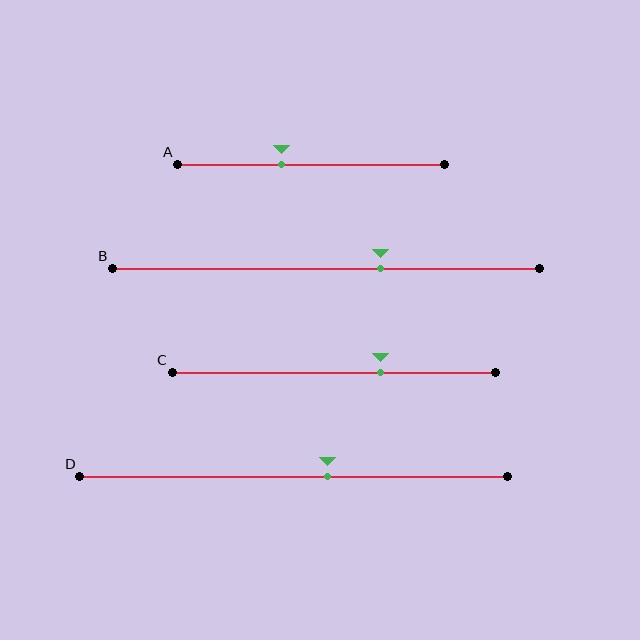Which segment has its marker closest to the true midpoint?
Segment D has its marker closest to the true midpoint.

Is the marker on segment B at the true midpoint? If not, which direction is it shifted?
No, the marker on segment B is shifted to the right by about 13% of the segment length.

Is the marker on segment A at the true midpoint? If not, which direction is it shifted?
No, the marker on segment A is shifted to the left by about 11% of the segment length.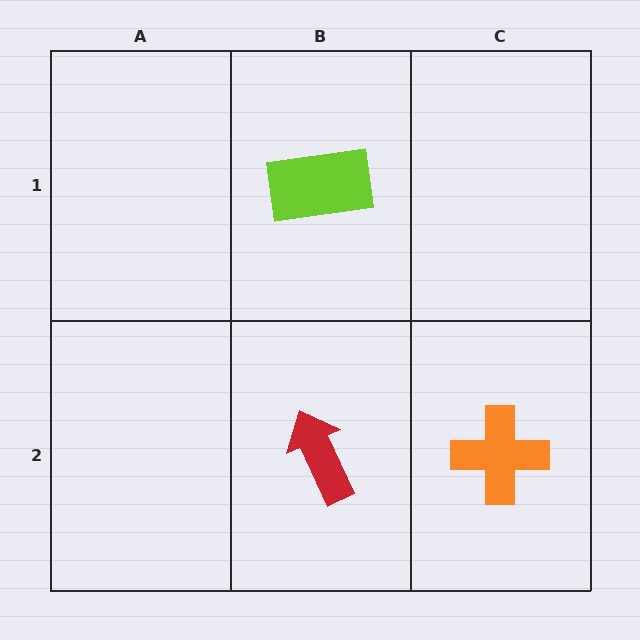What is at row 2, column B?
A red arrow.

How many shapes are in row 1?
1 shape.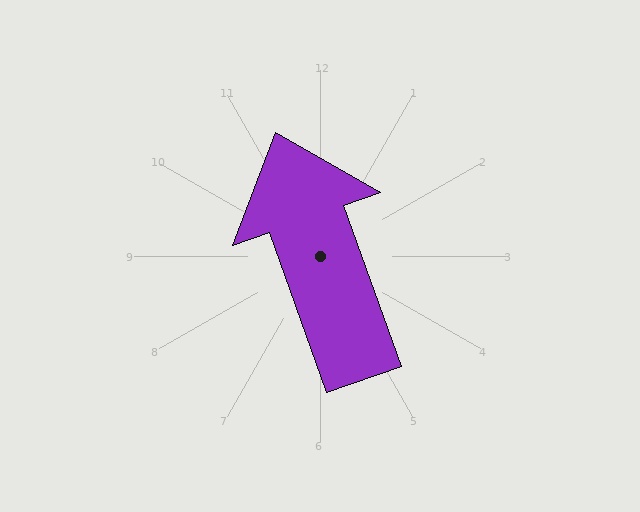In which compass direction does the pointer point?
North.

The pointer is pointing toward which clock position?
Roughly 11 o'clock.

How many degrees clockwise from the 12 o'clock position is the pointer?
Approximately 340 degrees.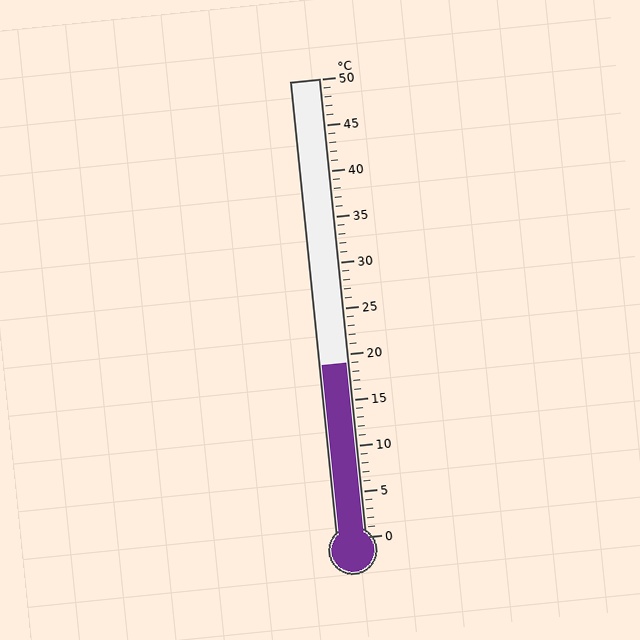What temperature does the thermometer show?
The thermometer shows approximately 19°C.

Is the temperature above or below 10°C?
The temperature is above 10°C.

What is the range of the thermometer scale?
The thermometer scale ranges from 0°C to 50°C.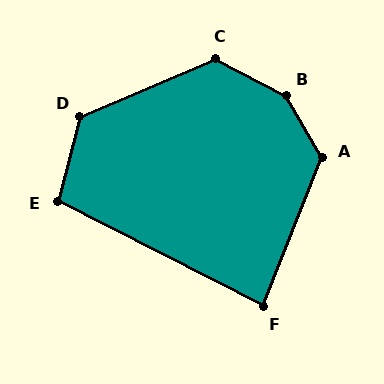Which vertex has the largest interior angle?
B, at approximately 148 degrees.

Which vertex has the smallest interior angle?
F, at approximately 85 degrees.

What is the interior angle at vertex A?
Approximately 128 degrees (obtuse).